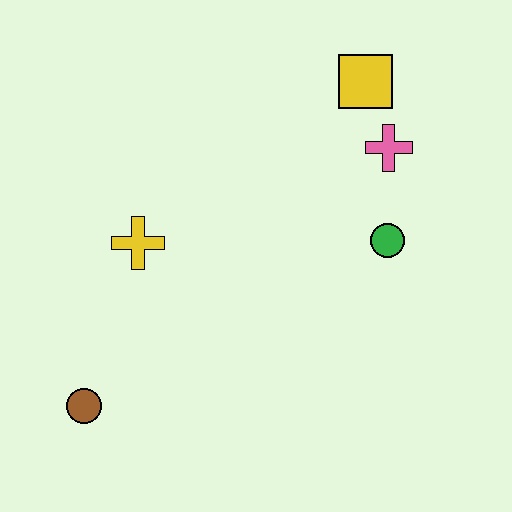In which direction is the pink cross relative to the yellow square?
The pink cross is below the yellow square.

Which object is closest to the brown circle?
The yellow cross is closest to the brown circle.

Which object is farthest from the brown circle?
The yellow square is farthest from the brown circle.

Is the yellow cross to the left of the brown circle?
No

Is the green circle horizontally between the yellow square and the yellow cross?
No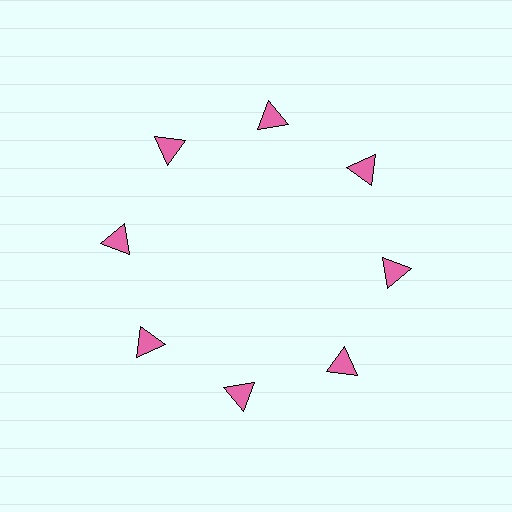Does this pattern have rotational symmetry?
Yes, this pattern has 8-fold rotational symmetry. It looks the same after rotating 45 degrees around the center.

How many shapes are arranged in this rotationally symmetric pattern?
There are 8 shapes, arranged in 8 groups of 1.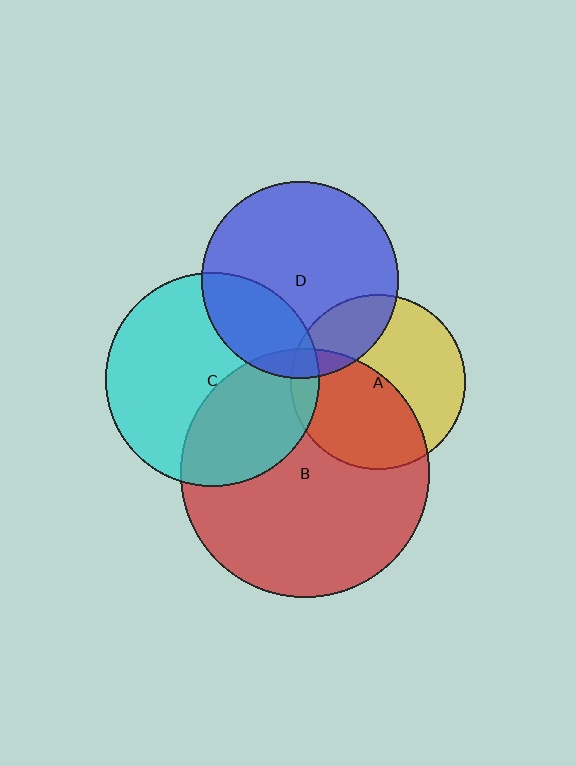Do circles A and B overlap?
Yes.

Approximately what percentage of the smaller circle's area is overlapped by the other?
Approximately 50%.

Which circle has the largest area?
Circle B (red).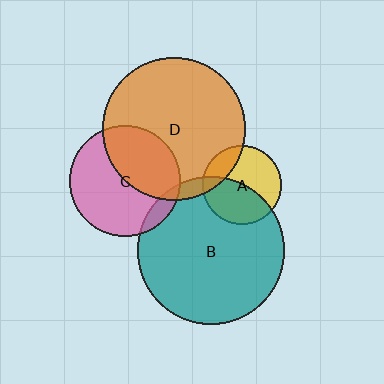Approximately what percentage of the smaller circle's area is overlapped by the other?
Approximately 10%.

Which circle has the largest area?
Circle B (teal).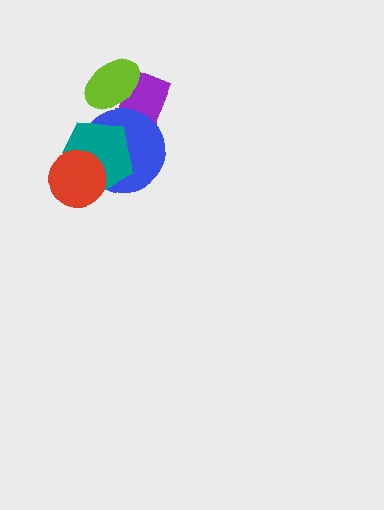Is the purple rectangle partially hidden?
Yes, it is partially covered by another shape.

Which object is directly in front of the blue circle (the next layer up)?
The teal pentagon is directly in front of the blue circle.